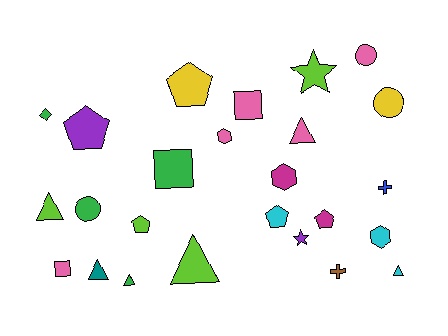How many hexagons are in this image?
There are 3 hexagons.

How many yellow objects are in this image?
There are 2 yellow objects.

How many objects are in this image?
There are 25 objects.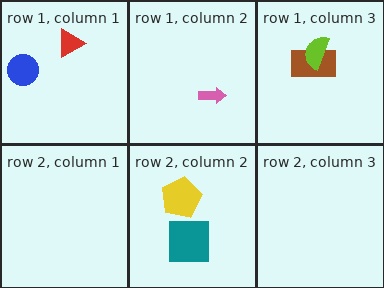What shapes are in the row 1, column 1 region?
The blue circle, the red triangle.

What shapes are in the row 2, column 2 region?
The teal square, the yellow pentagon.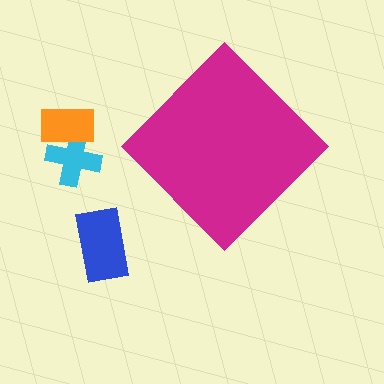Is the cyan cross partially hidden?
No, the cyan cross is fully visible.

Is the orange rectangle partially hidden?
No, the orange rectangle is fully visible.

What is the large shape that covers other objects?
A magenta diamond.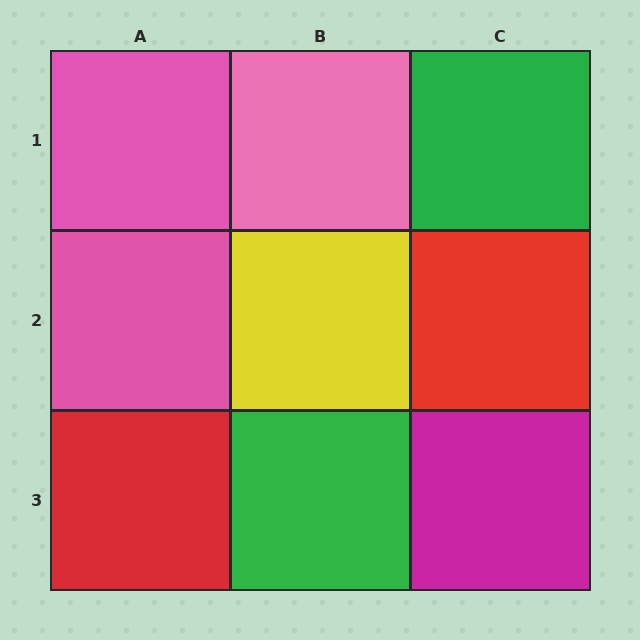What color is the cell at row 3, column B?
Green.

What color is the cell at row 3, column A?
Red.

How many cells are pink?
3 cells are pink.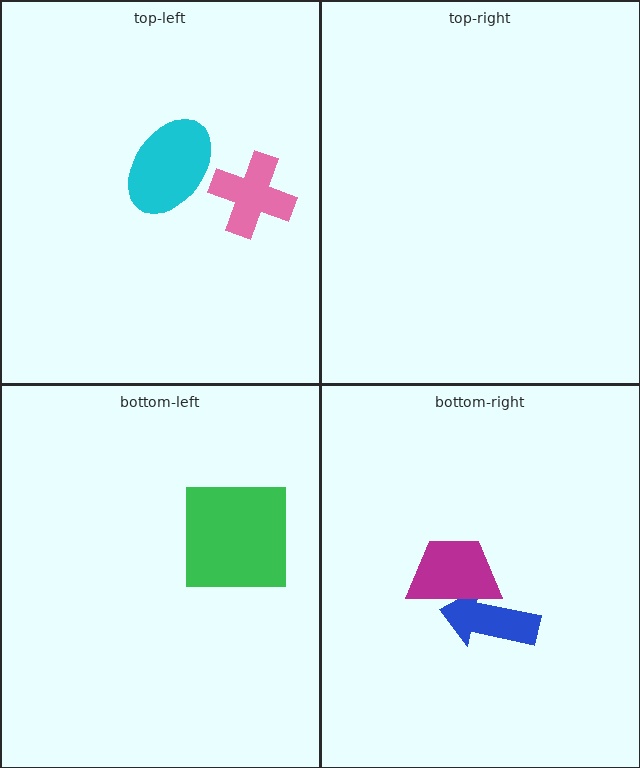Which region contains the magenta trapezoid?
The bottom-right region.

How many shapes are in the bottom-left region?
1.